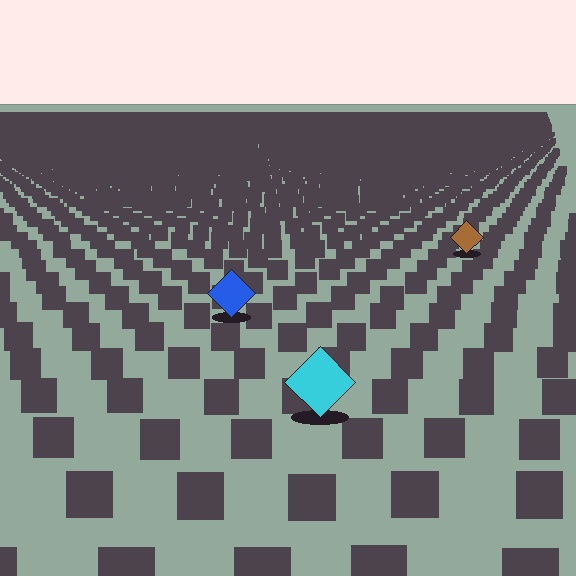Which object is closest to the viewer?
The cyan diamond is closest. The texture marks near it are larger and more spread out.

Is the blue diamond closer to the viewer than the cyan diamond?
No. The cyan diamond is closer — you can tell from the texture gradient: the ground texture is coarser near it.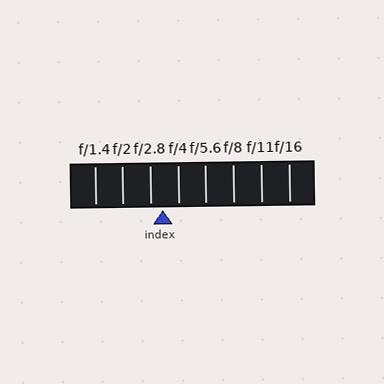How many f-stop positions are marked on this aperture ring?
There are 8 f-stop positions marked.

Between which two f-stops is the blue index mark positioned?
The index mark is between f/2.8 and f/4.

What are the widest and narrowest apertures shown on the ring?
The widest aperture shown is f/1.4 and the narrowest is f/16.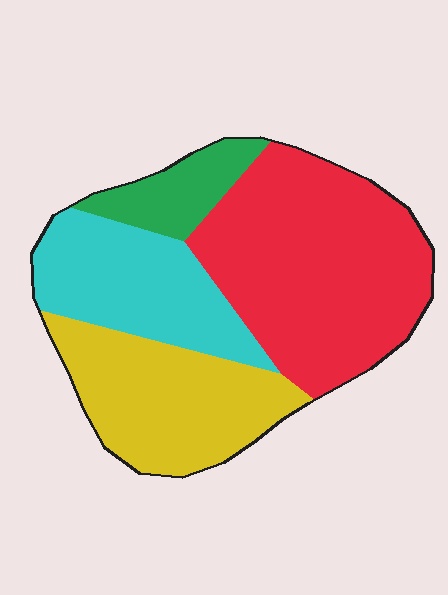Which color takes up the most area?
Red, at roughly 40%.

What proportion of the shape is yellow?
Yellow covers about 25% of the shape.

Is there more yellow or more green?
Yellow.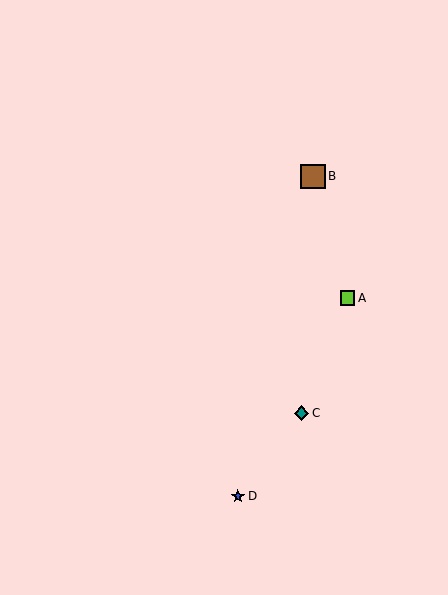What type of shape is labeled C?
Shape C is a teal diamond.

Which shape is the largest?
The brown square (labeled B) is the largest.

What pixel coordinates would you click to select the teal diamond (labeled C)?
Click at (302, 413) to select the teal diamond C.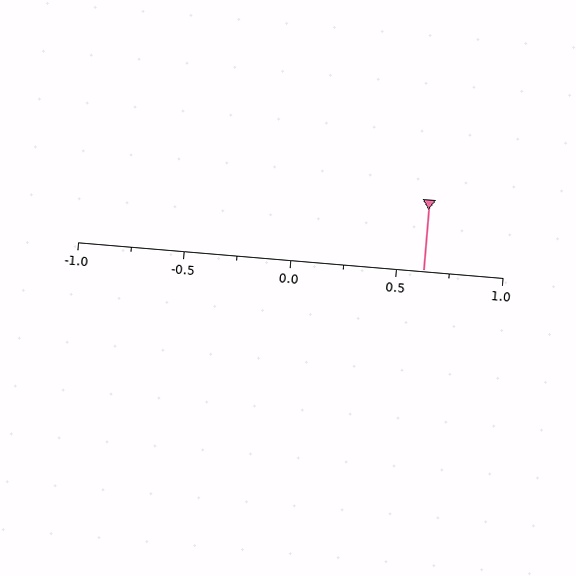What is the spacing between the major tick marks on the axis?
The major ticks are spaced 0.5 apart.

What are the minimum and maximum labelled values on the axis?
The axis runs from -1.0 to 1.0.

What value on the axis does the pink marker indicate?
The marker indicates approximately 0.62.